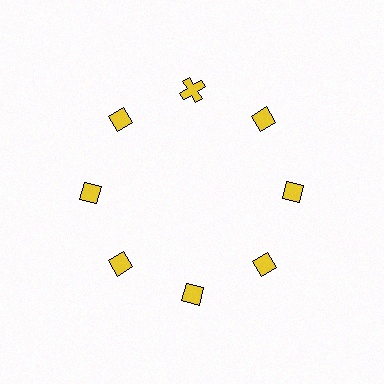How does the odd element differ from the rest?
It has a different shape: cross instead of diamond.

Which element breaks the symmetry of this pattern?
The yellow cross at roughly the 12 o'clock position breaks the symmetry. All other shapes are yellow diamonds.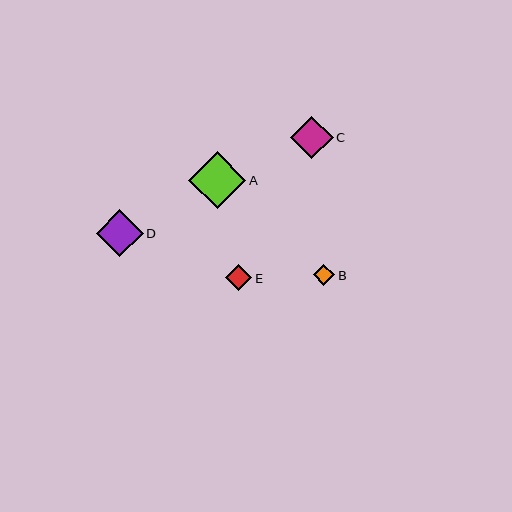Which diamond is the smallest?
Diamond B is the smallest with a size of approximately 21 pixels.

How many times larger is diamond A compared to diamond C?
Diamond A is approximately 1.3 times the size of diamond C.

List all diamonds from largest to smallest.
From largest to smallest: A, D, C, E, B.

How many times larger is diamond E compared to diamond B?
Diamond E is approximately 1.2 times the size of diamond B.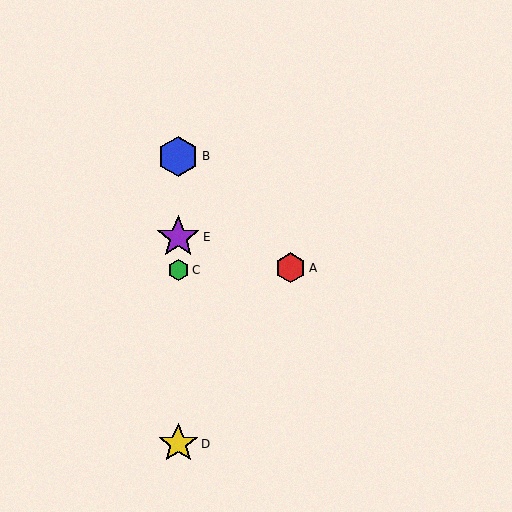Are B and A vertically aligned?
No, B is at x≈178 and A is at x≈291.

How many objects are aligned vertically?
4 objects (B, C, D, E) are aligned vertically.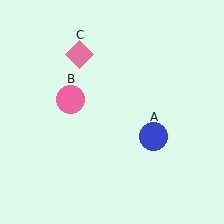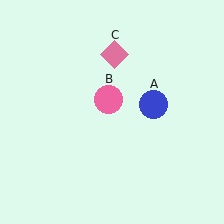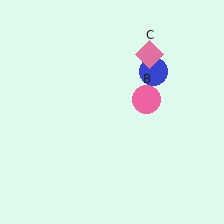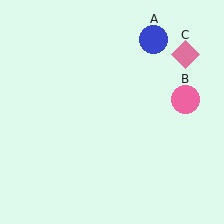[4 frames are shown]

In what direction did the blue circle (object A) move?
The blue circle (object A) moved up.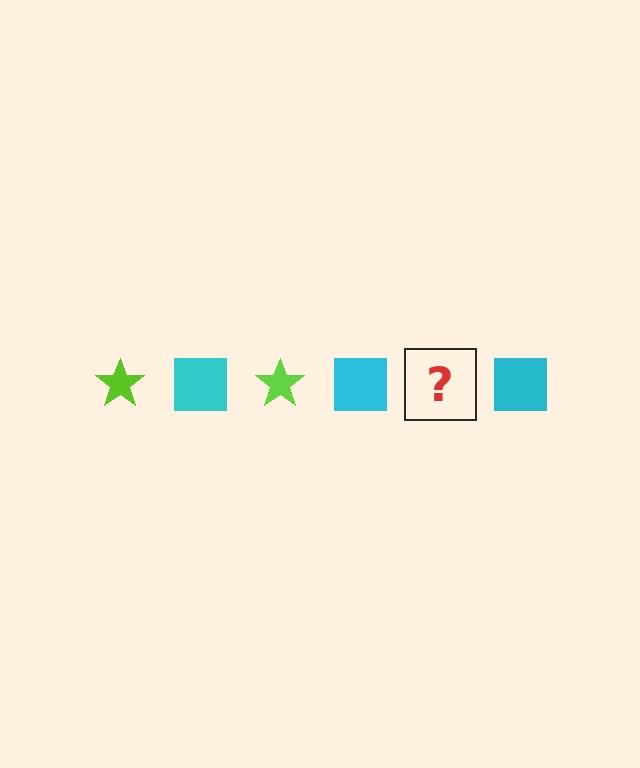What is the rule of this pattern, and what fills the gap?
The rule is that the pattern alternates between lime star and cyan square. The gap should be filled with a lime star.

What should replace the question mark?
The question mark should be replaced with a lime star.